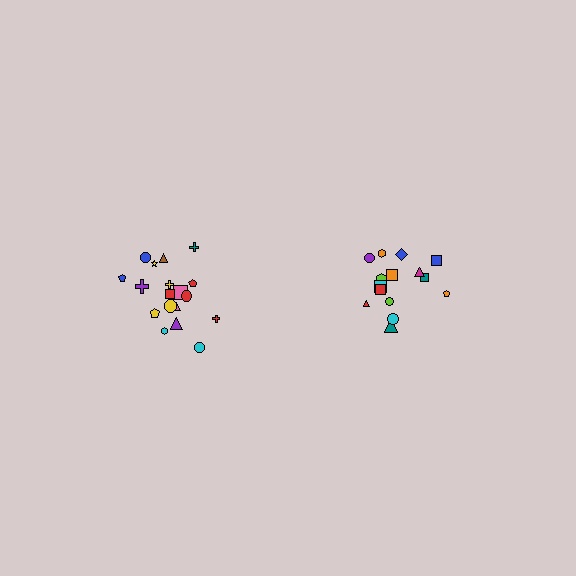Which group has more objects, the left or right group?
The left group.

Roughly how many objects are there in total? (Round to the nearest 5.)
Roughly 35 objects in total.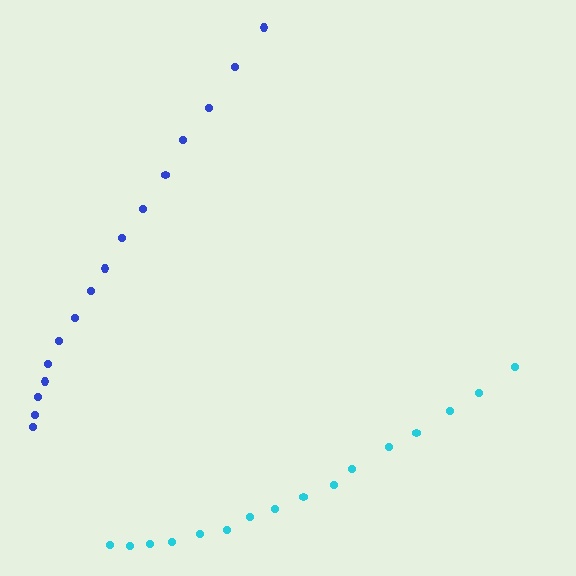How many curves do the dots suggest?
There are 2 distinct paths.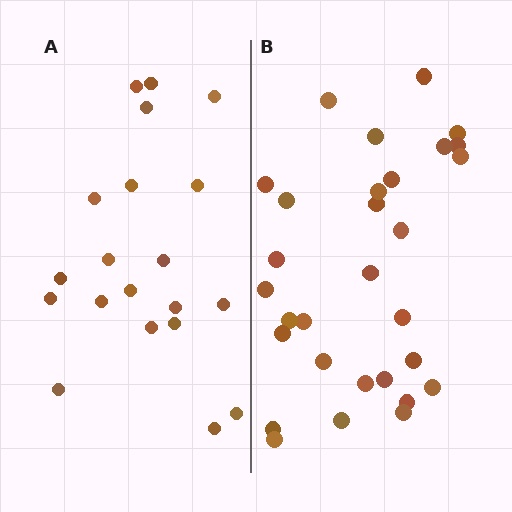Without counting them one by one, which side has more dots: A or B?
Region B (the right region) has more dots.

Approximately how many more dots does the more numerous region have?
Region B has roughly 10 or so more dots than region A.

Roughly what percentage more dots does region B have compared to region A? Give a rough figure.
About 50% more.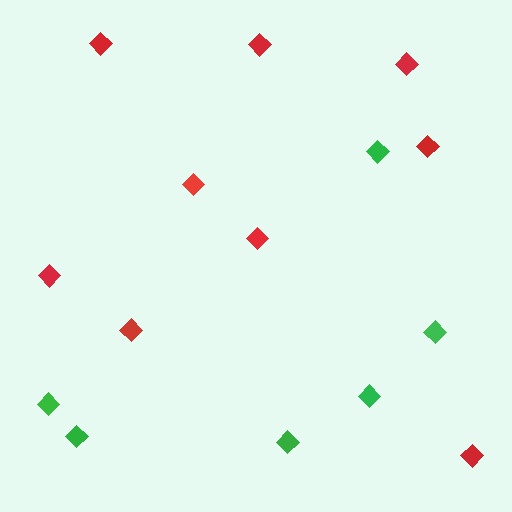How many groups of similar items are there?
There are 2 groups: one group of green diamonds (6) and one group of red diamonds (9).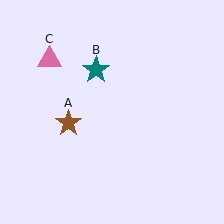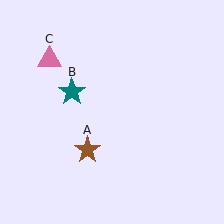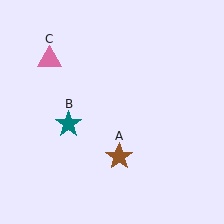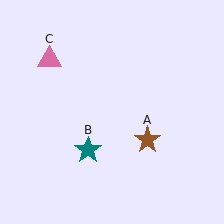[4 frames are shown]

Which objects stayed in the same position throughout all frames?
Pink triangle (object C) remained stationary.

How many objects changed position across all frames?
2 objects changed position: brown star (object A), teal star (object B).